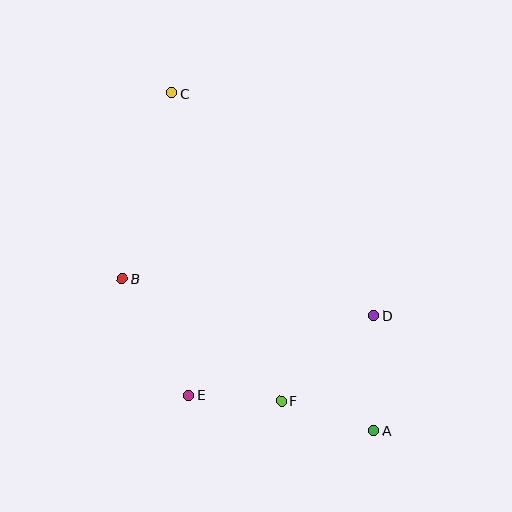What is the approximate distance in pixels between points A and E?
The distance between A and E is approximately 188 pixels.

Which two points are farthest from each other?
Points A and C are farthest from each other.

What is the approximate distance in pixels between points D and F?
The distance between D and F is approximately 126 pixels.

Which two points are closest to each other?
Points E and F are closest to each other.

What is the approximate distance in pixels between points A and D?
The distance between A and D is approximately 115 pixels.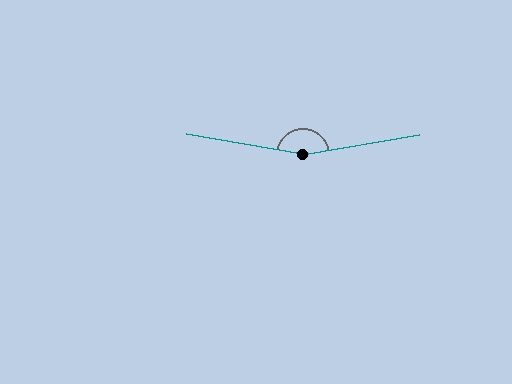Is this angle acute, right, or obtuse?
It is obtuse.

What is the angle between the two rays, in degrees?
Approximately 160 degrees.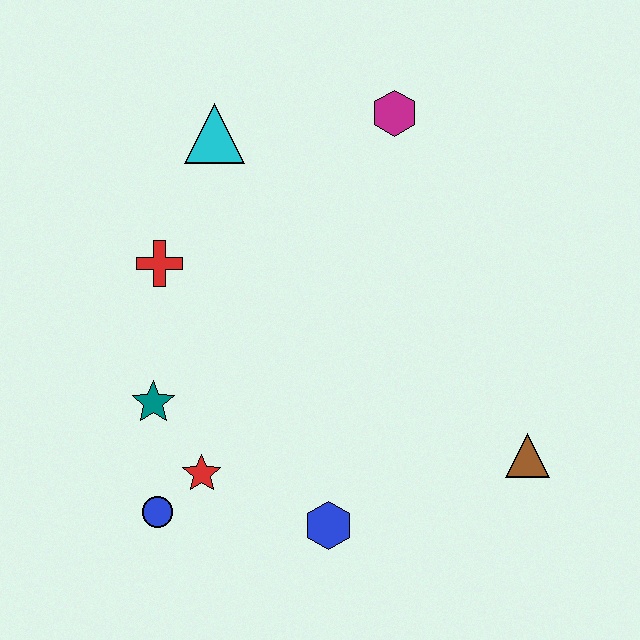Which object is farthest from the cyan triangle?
The brown triangle is farthest from the cyan triangle.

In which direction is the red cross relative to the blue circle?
The red cross is above the blue circle.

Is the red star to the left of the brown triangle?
Yes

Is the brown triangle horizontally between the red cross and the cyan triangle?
No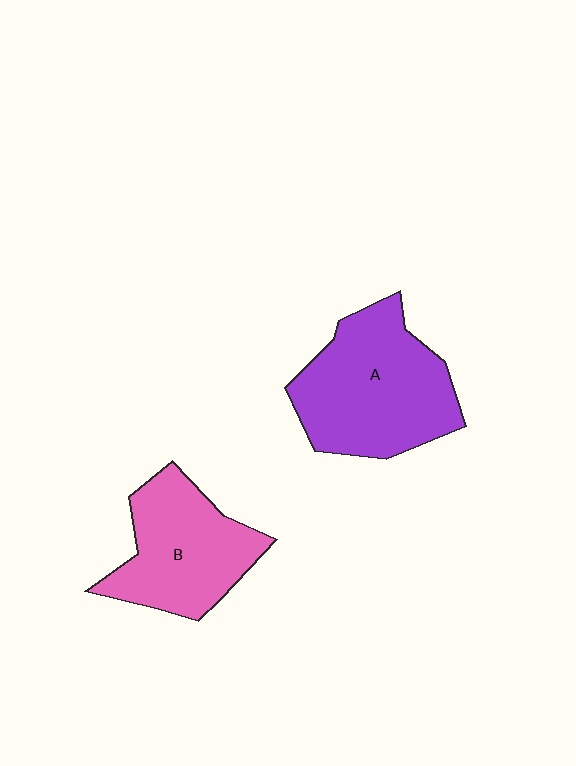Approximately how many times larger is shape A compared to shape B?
Approximately 1.3 times.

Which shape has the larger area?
Shape A (purple).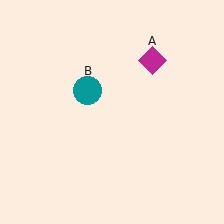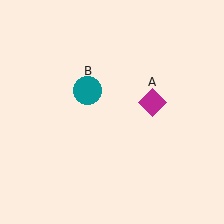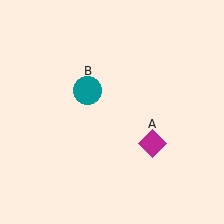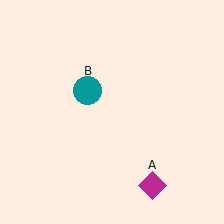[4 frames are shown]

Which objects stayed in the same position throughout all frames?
Teal circle (object B) remained stationary.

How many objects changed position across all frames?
1 object changed position: magenta diamond (object A).